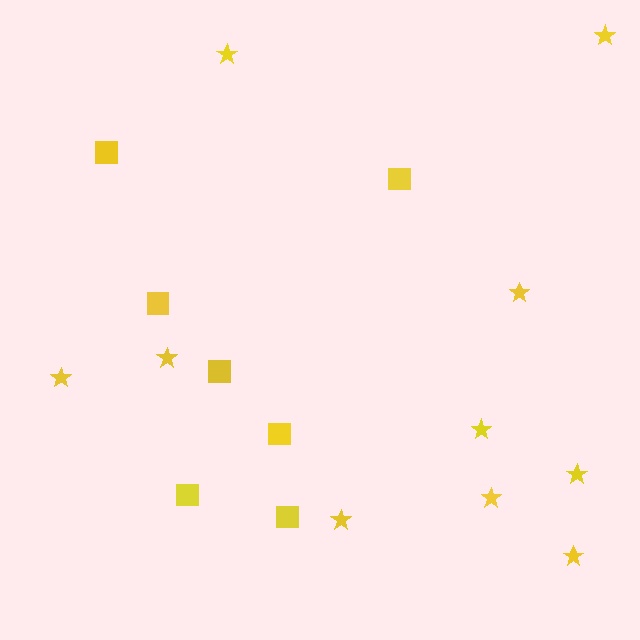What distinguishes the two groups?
There are 2 groups: one group of stars (10) and one group of squares (7).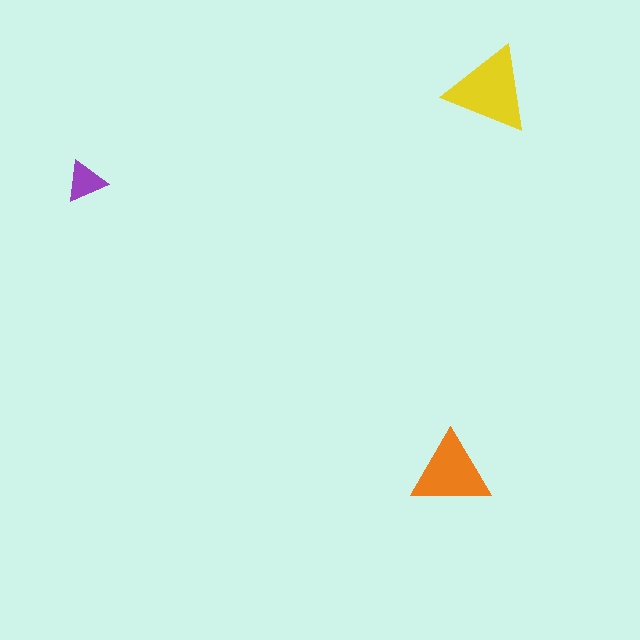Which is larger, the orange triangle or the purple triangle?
The orange one.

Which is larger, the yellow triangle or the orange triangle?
The yellow one.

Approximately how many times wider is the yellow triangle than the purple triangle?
About 2 times wider.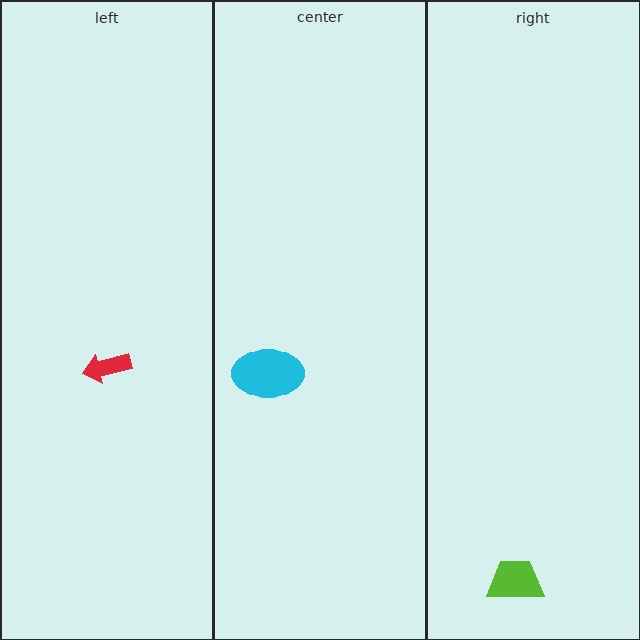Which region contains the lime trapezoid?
The right region.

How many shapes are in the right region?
1.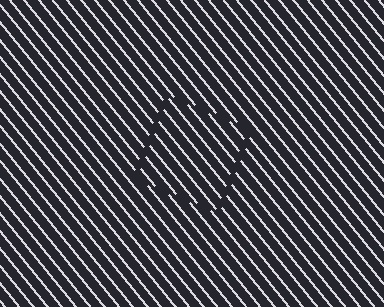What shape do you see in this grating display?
An illusory square. The interior of the shape contains the same grating, shifted by half a period — the contour is defined by the phase discontinuity where line-ends from the inner and outer gratings abut.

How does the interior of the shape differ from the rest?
The interior of the shape contains the same grating, shifted by half a period — the contour is defined by the phase discontinuity where line-ends from the inner and outer gratings abut.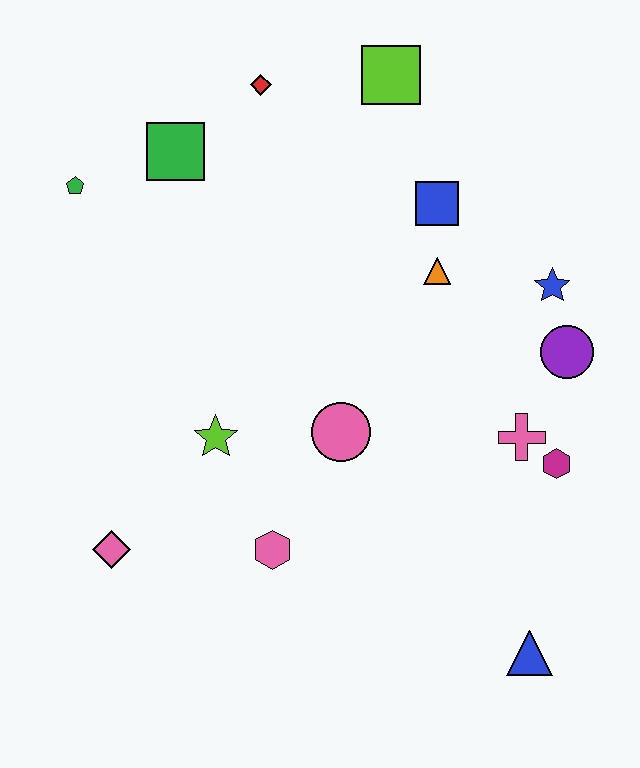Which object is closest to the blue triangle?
The magenta hexagon is closest to the blue triangle.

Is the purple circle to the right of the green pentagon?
Yes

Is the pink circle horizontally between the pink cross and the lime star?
Yes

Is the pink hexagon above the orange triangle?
No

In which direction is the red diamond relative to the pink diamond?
The red diamond is above the pink diamond.